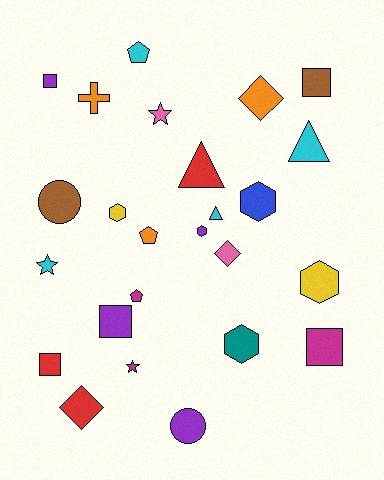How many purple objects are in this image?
There are 4 purple objects.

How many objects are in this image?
There are 25 objects.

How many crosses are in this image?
There is 1 cross.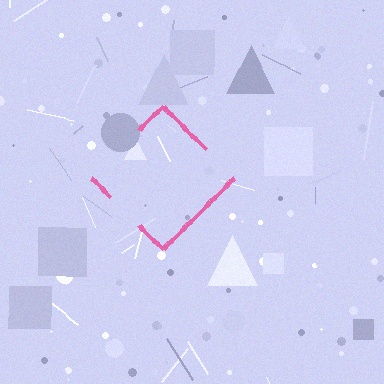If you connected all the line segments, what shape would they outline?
They would outline a diamond.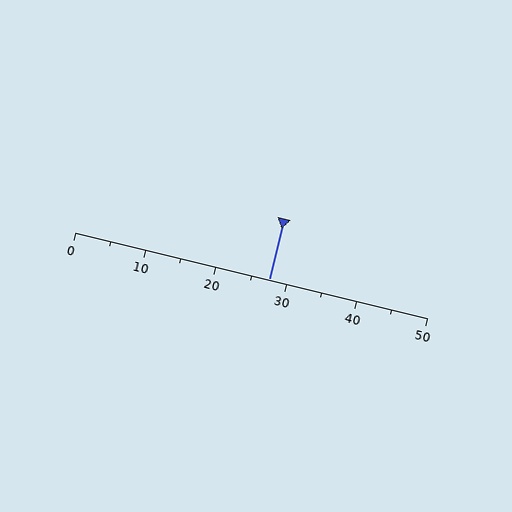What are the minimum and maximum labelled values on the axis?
The axis runs from 0 to 50.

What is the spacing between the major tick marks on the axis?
The major ticks are spaced 10 apart.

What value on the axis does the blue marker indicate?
The marker indicates approximately 27.5.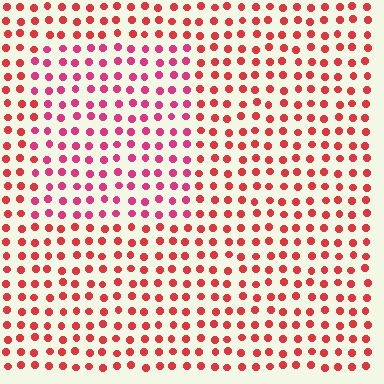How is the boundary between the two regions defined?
The boundary is defined purely by a slight shift in hue (about 27 degrees). Spacing, size, and orientation are identical on both sides.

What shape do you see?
I see a rectangle.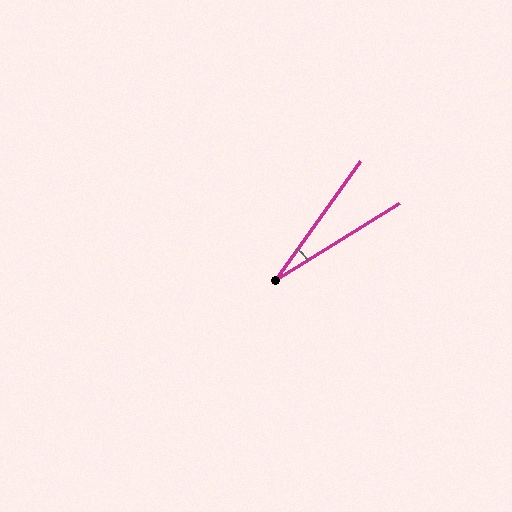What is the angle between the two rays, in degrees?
Approximately 23 degrees.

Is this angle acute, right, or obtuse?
It is acute.